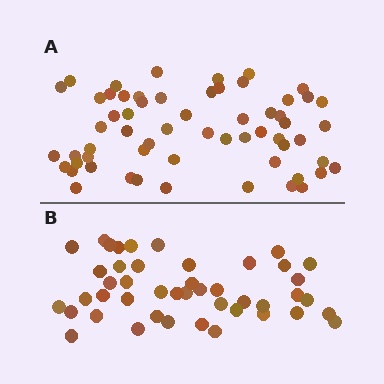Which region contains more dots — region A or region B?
Region A (the top region) has more dots.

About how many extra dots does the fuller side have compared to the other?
Region A has approximately 15 more dots than region B.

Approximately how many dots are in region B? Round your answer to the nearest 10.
About 40 dots. (The exact count is 45, which rounds to 40.)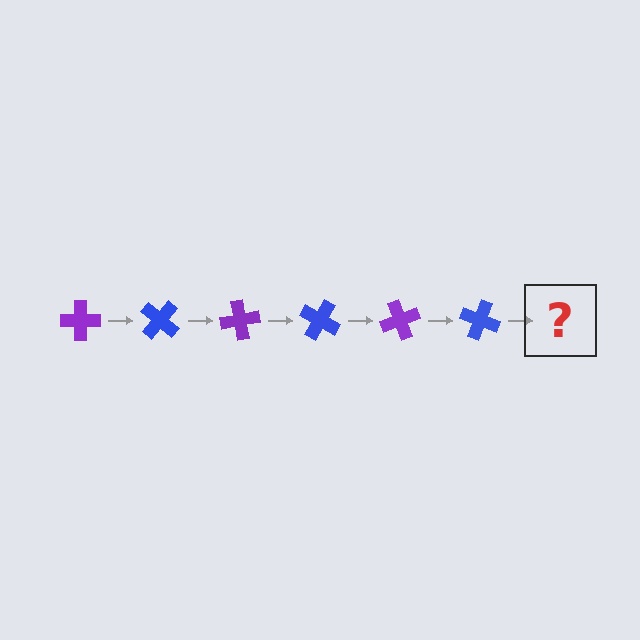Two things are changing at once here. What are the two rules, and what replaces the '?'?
The two rules are that it rotates 40 degrees each step and the color cycles through purple and blue. The '?' should be a purple cross, rotated 240 degrees from the start.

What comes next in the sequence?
The next element should be a purple cross, rotated 240 degrees from the start.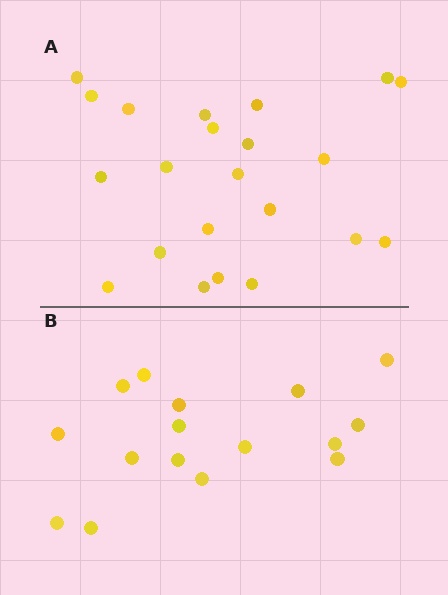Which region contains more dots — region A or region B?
Region A (the top region) has more dots.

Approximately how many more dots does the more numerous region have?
Region A has about 6 more dots than region B.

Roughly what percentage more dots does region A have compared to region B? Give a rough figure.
About 40% more.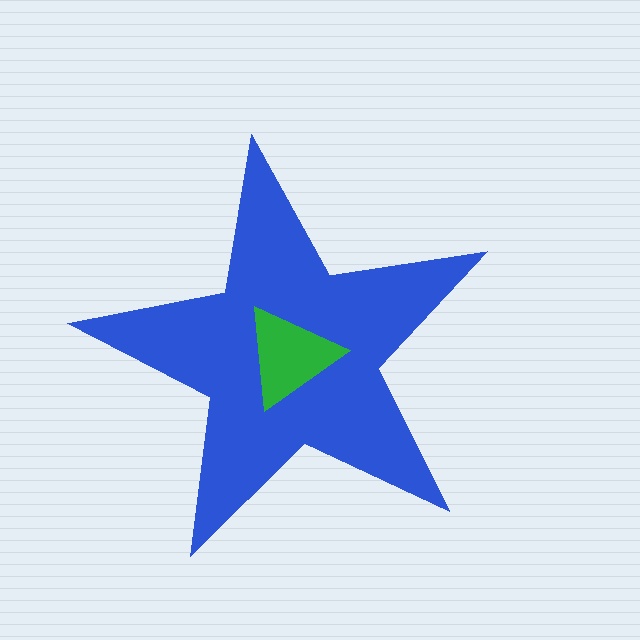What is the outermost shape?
The blue star.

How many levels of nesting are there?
2.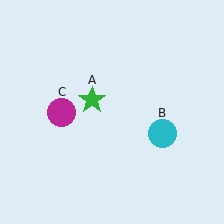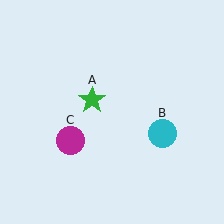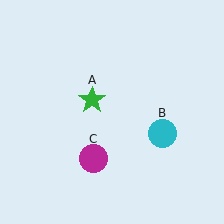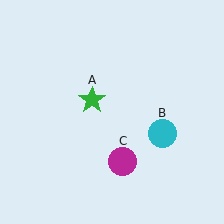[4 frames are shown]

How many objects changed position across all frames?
1 object changed position: magenta circle (object C).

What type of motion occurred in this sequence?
The magenta circle (object C) rotated counterclockwise around the center of the scene.